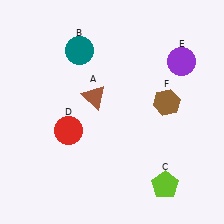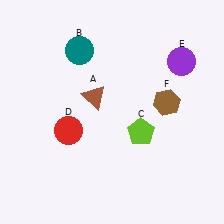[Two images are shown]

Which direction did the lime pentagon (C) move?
The lime pentagon (C) moved up.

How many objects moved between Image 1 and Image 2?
1 object moved between the two images.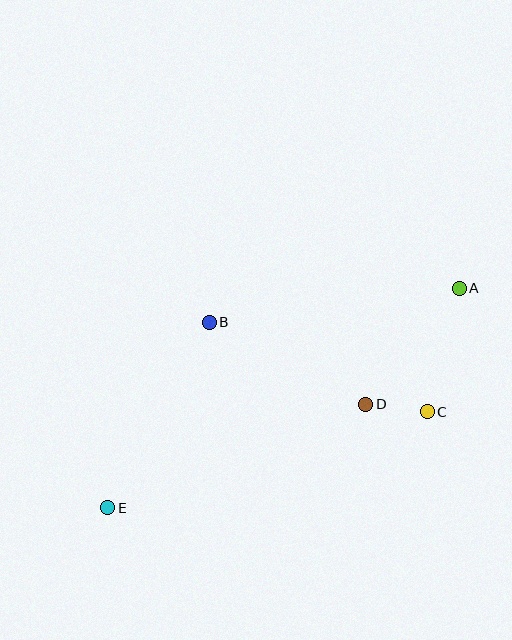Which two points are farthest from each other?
Points A and E are farthest from each other.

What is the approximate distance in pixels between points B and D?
The distance between B and D is approximately 177 pixels.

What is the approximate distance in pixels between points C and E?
The distance between C and E is approximately 334 pixels.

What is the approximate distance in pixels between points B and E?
The distance between B and E is approximately 211 pixels.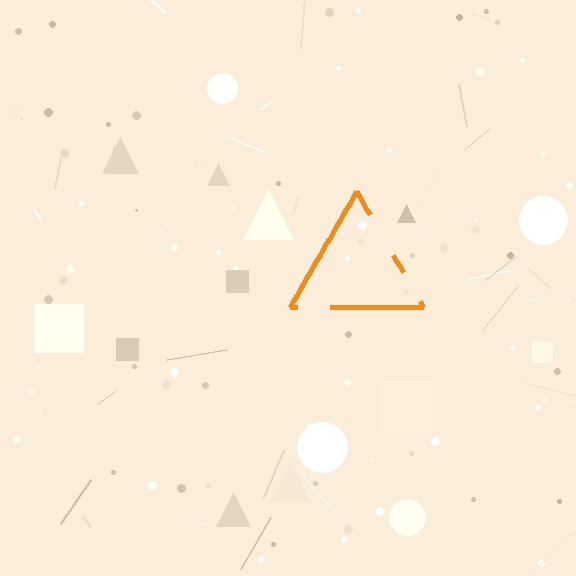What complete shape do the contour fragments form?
The contour fragments form a triangle.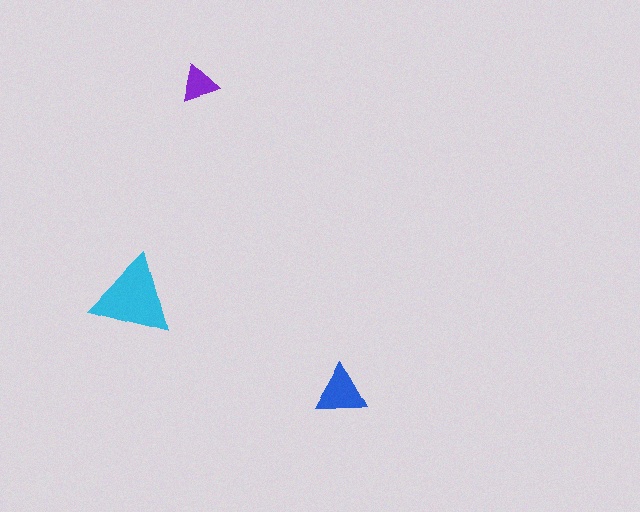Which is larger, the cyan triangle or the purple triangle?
The cyan one.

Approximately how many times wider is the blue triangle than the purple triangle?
About 1.5 times wider.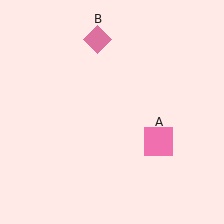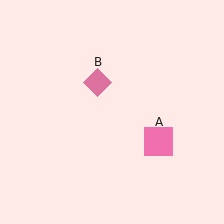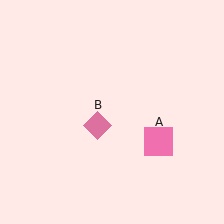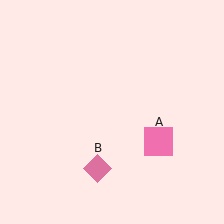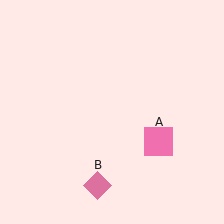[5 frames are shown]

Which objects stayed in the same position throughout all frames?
Pink square (object A) remained stationary.